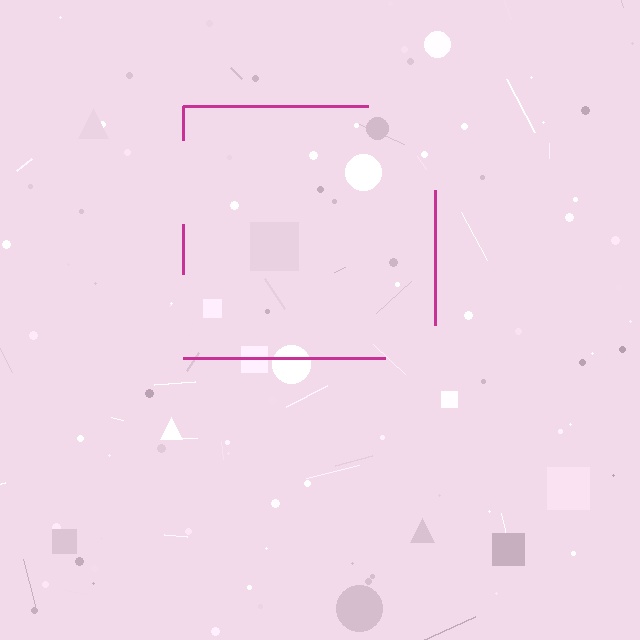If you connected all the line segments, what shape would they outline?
They would outline a square.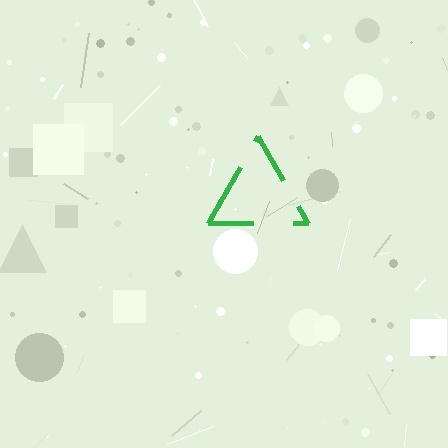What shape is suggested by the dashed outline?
The dashed outline suggests a triangle.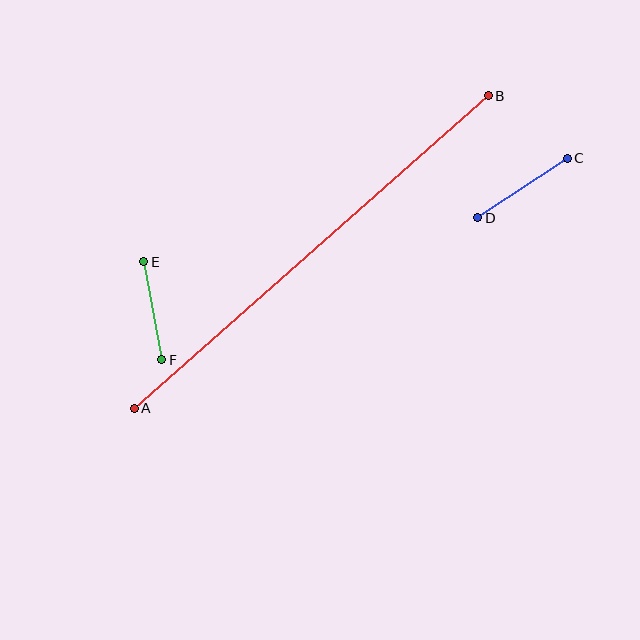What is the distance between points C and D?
The distance is approximately 108 pixels.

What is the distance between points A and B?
The distance is approximately 472 pixels.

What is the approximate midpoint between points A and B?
The midpoint is at approximately (311, 252) pixels.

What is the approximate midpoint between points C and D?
The midpoint is at approximately (522, 188) pixels.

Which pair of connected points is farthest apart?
Points A and B are farthest apart.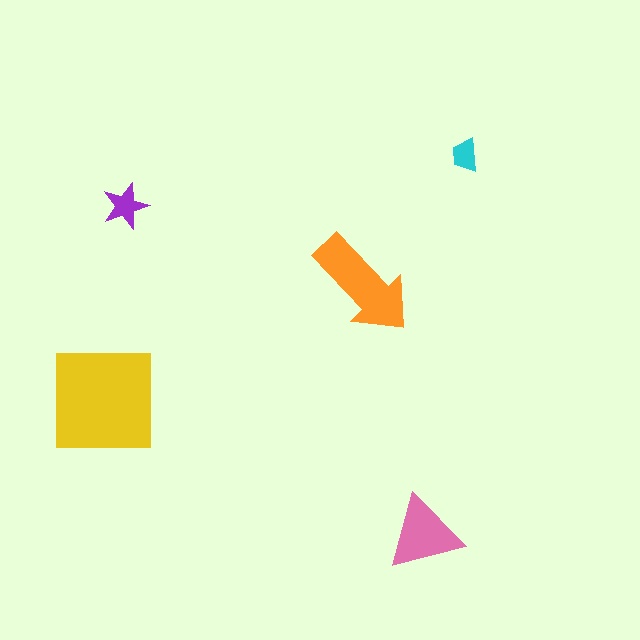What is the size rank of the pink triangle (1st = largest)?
3rd.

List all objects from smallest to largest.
The cyan trapezoid, the purple star, the pink triangle, the orange arrow, the yellow square.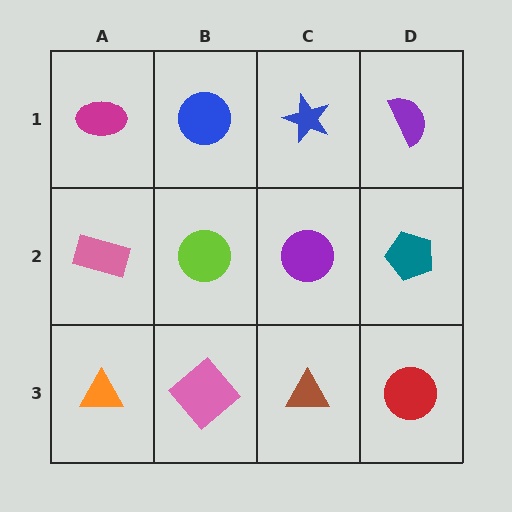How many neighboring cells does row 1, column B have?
3.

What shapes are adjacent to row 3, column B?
A lime circle (row 2, column B), an orange triangle (row 3, column A), a brown triangle (row 3, column C).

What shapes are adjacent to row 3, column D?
A teal pentagon (row 2, column D), a brown triangle (row 3, column C).